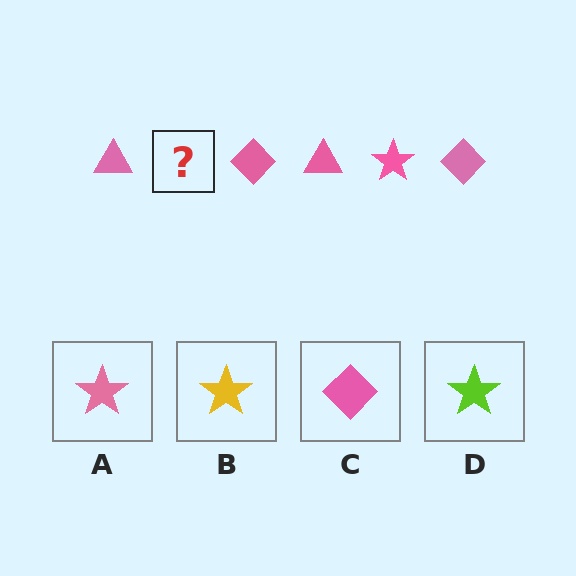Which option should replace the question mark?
Option A.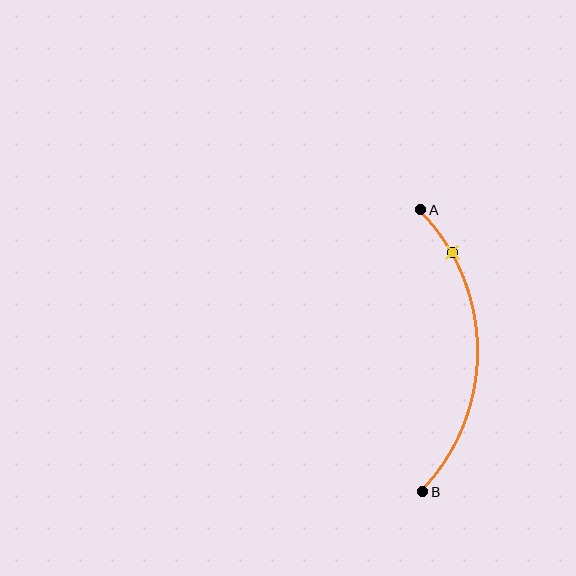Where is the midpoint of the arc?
The arc midpoint is the point on the curve farthest from the straight line joining A and B. It sits to the right of that line.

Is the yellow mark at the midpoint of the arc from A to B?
No. The yellow mark lies on the arc but is closer to endpoint A. The arc midpoint would be at the point on the curve equidistant along the arc from both A and B.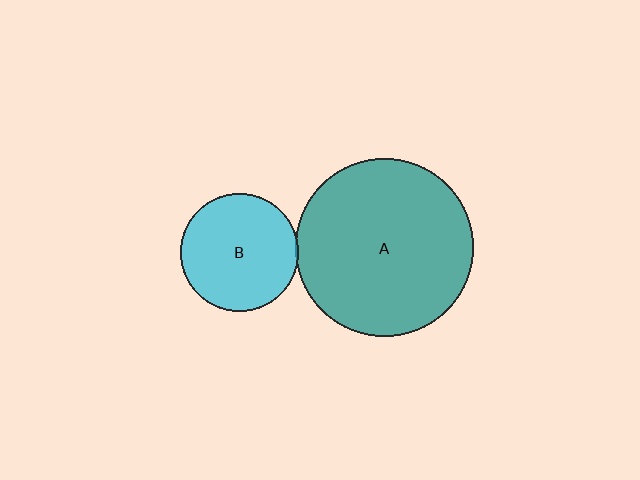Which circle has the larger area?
Circle A (teal).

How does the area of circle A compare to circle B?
Approximately 2.3 times.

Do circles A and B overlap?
Yes.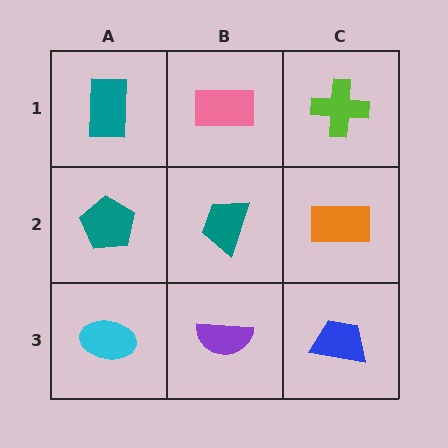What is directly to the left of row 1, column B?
A teal rectangle.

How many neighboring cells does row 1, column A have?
2.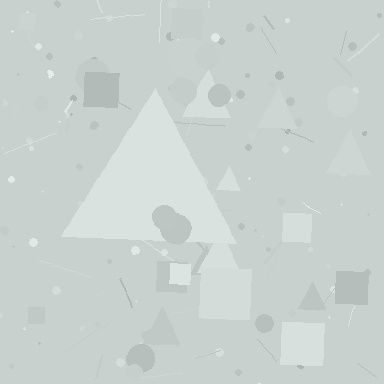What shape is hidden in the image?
A triangle is hidden in the image.